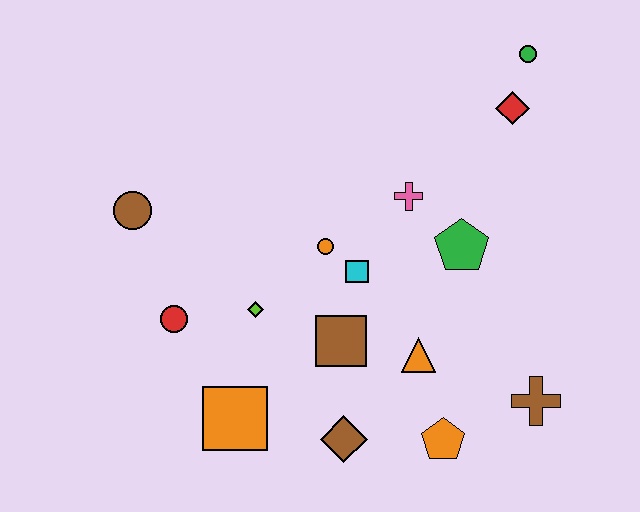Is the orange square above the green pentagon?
No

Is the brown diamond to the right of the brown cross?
No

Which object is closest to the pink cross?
The green pentagon is closest to the pink cross.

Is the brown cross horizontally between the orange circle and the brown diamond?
No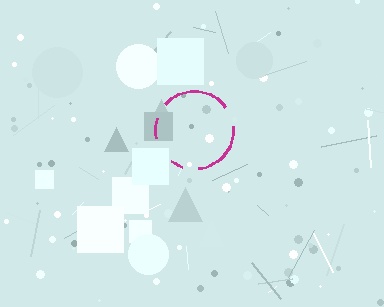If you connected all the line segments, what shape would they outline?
They would outline a circle.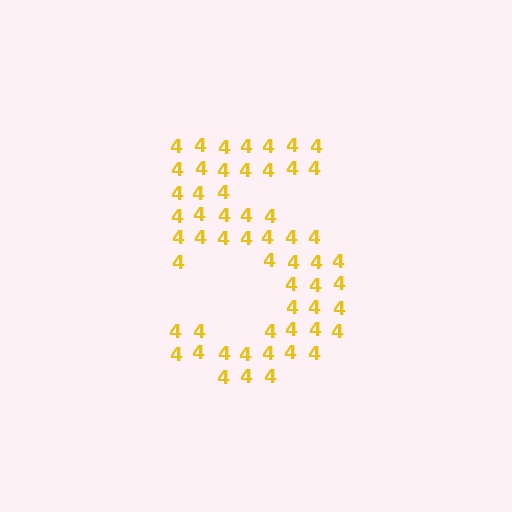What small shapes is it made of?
It is made of small digit 4's.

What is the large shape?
The large shape is the digit 5.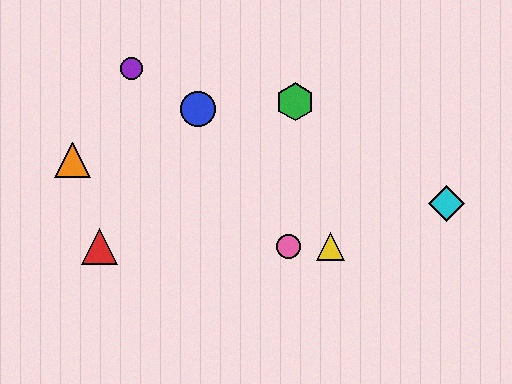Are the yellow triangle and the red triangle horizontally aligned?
Yes, both are at y≈246.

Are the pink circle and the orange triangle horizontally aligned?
No, the pink circle is at y≈246 and the orange triangle is at y≈160.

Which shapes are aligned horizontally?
The red triangle, the yellow triangle, the pink circle are aligned horizontally.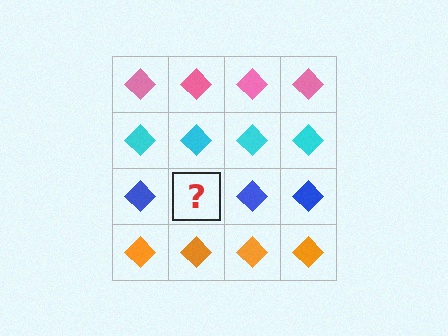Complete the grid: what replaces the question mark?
The question mark should be replaced with a blue diamond.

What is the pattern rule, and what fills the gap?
The rule is that each row has a consistent color. The gap should be filled with a blue diamond.